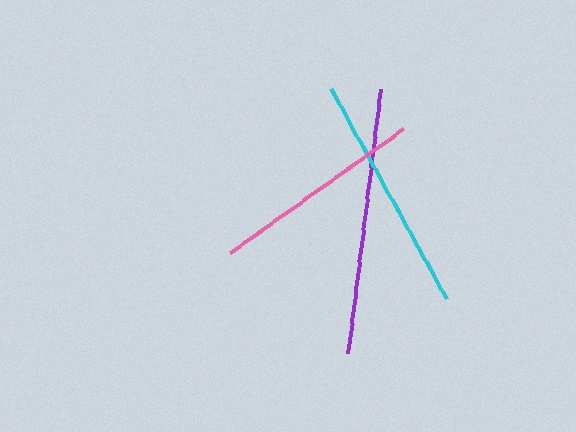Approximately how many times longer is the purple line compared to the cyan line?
The purple line is approximately 1.1 times the length of the cyan line.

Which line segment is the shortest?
The pink line is the shortest at approximately 212 pixels.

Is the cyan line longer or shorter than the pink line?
The cyan line is longer than the pink line.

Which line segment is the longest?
The purple line is the longest at approximately 265 pixels.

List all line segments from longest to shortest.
From longest to shortest: purple, cyan, pink.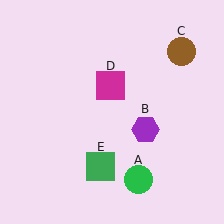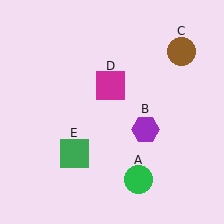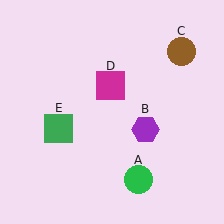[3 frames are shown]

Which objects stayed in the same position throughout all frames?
Green circle (object A) and purple hexagon (object B) and brown circle (object C) and magenta square (object D) remained stationary.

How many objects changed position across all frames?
1 object changed position: green square (object E).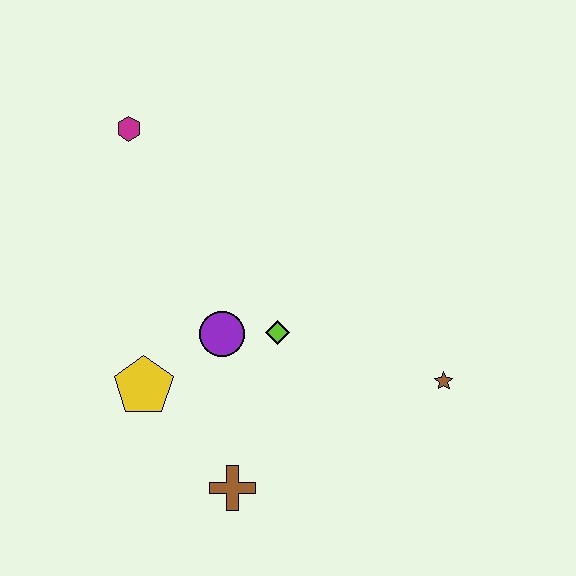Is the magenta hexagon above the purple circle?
Yes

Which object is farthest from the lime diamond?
The magenta hexagon is farthest from the lime diamond.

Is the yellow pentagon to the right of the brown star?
No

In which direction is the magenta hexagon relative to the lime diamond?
The magenta hexagon is above the lime diamond.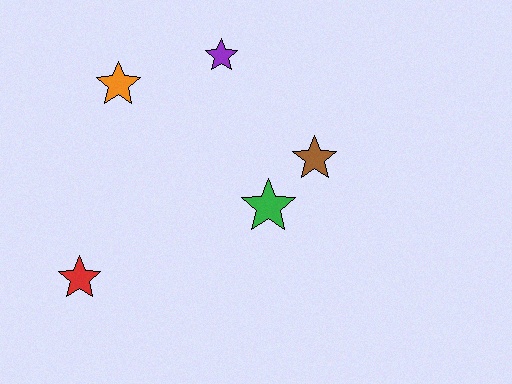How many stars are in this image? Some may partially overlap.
There are 5 stars.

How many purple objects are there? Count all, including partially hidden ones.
There is 1 purple object.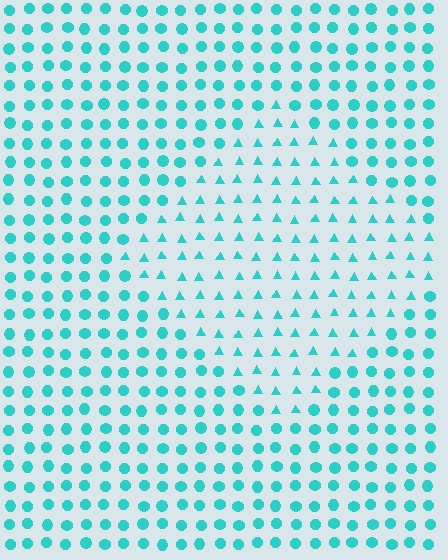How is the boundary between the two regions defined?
The boundary is defined by a change in element shape: triangles inside vs. circles outside. All elements share the same color and spacing.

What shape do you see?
I see a diamond.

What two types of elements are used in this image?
The image uses triangles inside the diamond region and circles outside it.